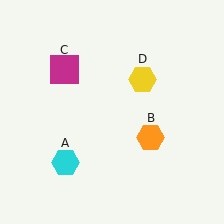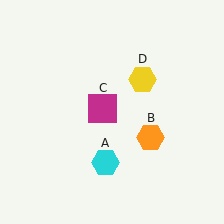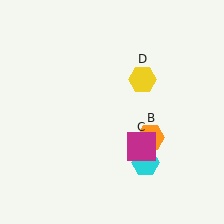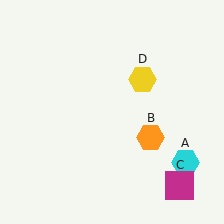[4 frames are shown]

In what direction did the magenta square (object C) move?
The magenta square (object C) moved down and to the right.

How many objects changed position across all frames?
2 objects changed position: cyan hexagon (object A), magenta square (object C).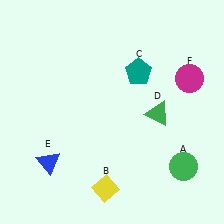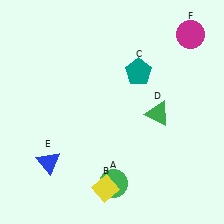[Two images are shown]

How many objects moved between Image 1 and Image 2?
2 objects moved between the two images.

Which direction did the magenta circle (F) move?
The magenta circle (F) moved up.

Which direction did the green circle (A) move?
The green circle (A) moved left.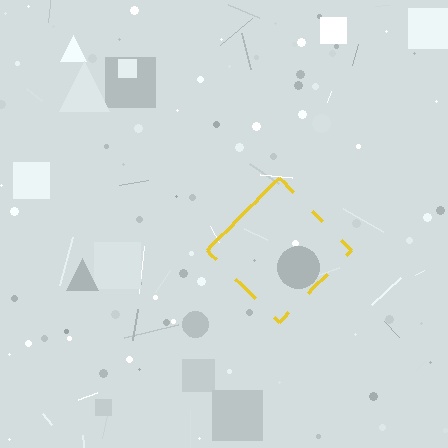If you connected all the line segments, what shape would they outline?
They would outline a diamond.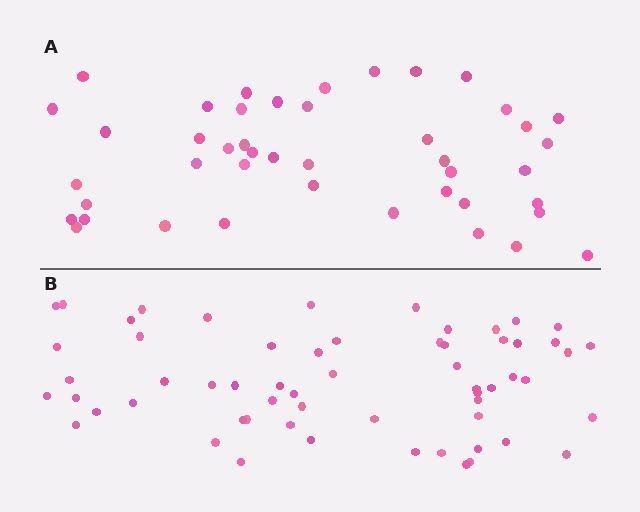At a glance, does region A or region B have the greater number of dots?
Region B (the bottom region) has more dots.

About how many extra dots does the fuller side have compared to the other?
Region B has approximately 15 more dots than region A.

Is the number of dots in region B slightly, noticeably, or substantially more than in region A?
Region B has noticeably more, but not dramatically so. The ratio is roughly 1.4 to 1.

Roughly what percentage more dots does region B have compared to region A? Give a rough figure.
About 35% more.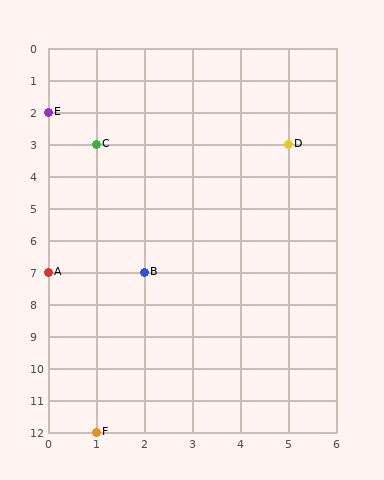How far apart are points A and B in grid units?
Points A and B are 2 columns apart.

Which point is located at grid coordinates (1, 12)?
Point F is at (1, 12).